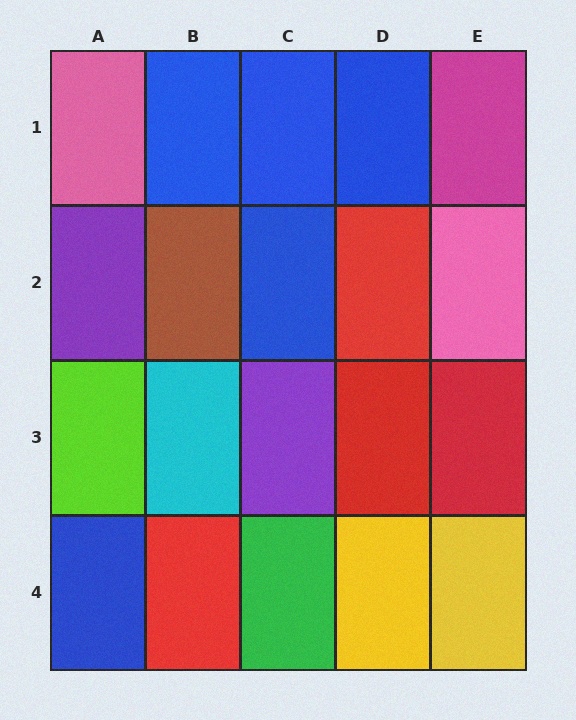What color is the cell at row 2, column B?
Brown.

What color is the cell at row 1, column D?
Blue.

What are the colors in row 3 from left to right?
Lime, cyan, purple, red, red.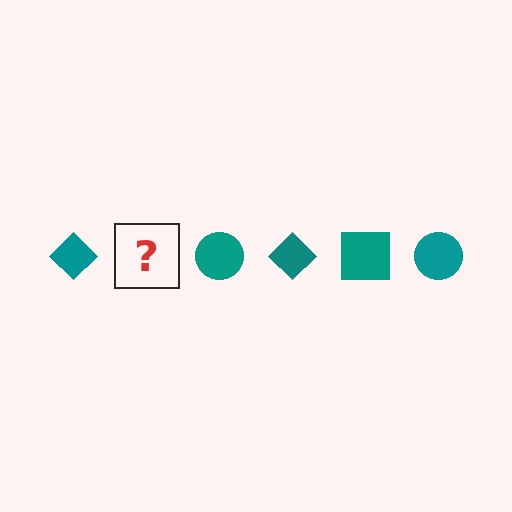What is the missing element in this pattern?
The missing element is a teal square.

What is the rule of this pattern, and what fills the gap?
The rule is that the pattern cycles through diamond, square, circle shapes in teal. The gap should be filled with a teal square.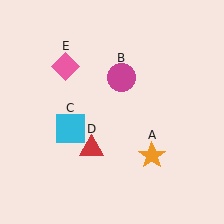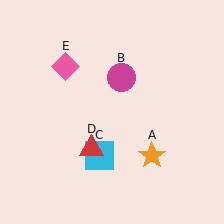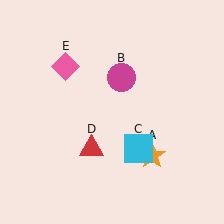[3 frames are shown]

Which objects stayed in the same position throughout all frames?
Orange star (object A) and magenta circle (object B) and red triangle (object D) and pink diamond (object E) remained stationary.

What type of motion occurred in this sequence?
The cyan square (object C) rotated counterclockwise around the center of the scene.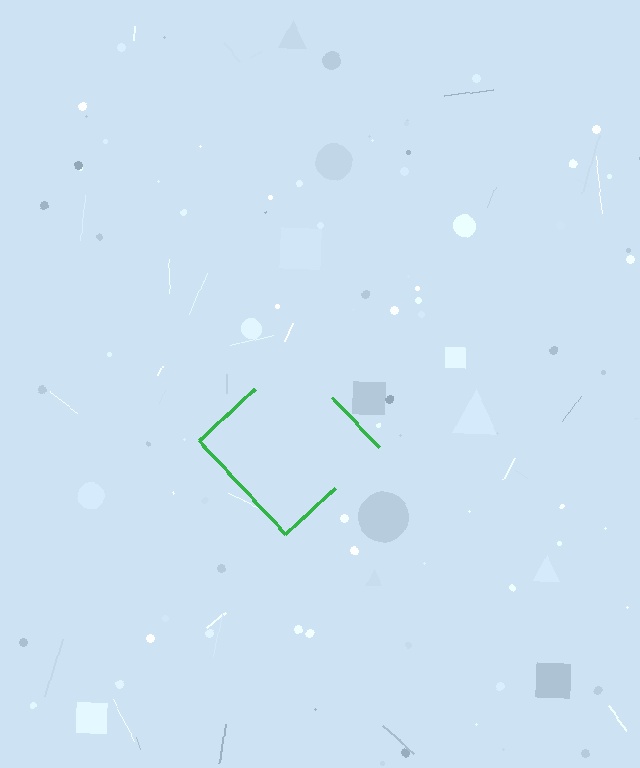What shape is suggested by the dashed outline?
The dashed outline suggests a diamond.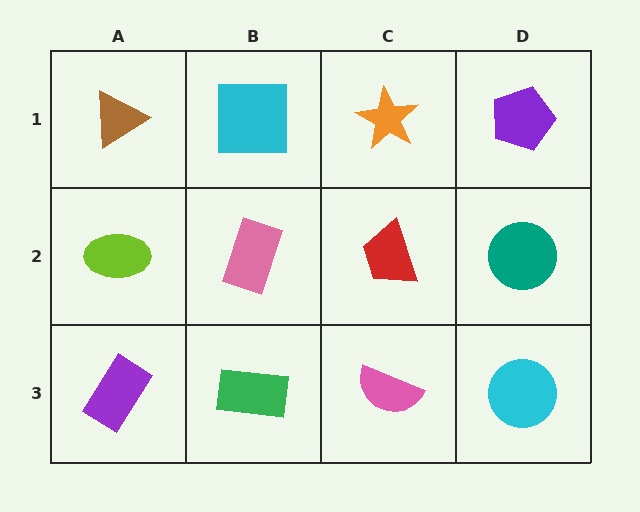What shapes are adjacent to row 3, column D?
A teal circle (row 2, column D), a pink semicircle (row 3, column C).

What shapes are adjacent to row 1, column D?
A teal circle (row 2, column D), an orange star (row 1, column C).